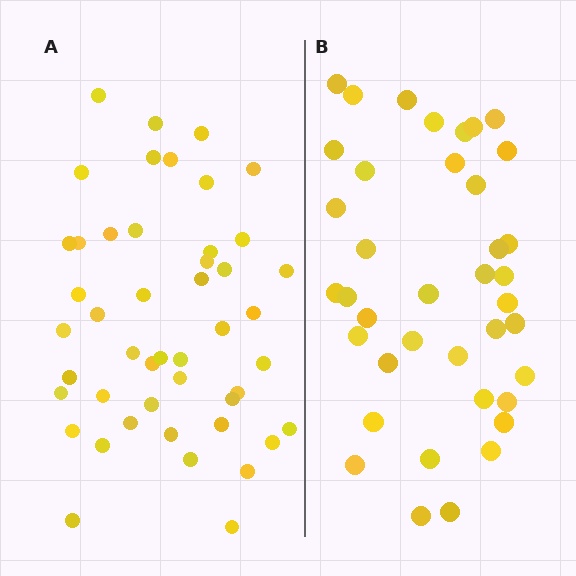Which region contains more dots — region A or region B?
Region A (the left region) has more dots.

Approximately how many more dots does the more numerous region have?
Region A has roughly 8 or so more dots than region B.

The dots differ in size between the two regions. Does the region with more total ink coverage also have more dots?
No. Region B has more total ink coverage because its dots are larger, but region A actually contains more individual dots. Total area can be misleading — the number of items is what matters here.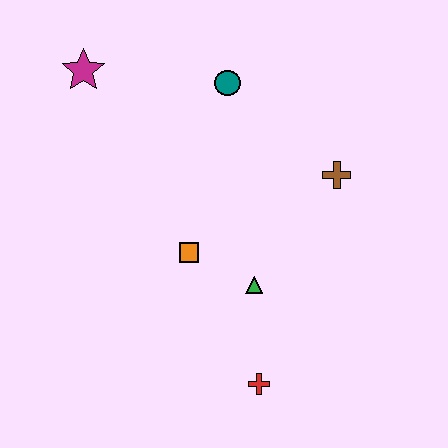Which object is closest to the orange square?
The green triangle is closest to the orange square.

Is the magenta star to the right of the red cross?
No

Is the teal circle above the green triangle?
Yes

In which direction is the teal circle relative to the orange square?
The teal circle is above the orange square.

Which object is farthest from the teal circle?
The red cross is farthest from the teal circle.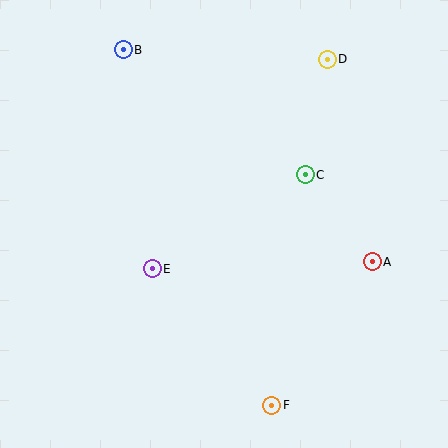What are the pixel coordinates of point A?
Point A is at (372, 262).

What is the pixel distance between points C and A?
The distance between C and A is 110 pixels.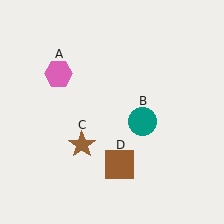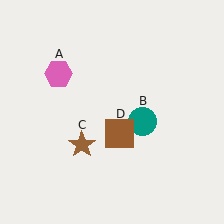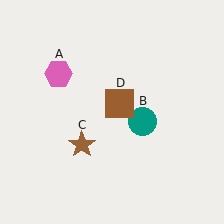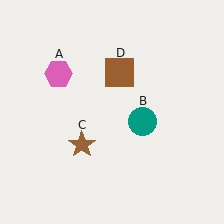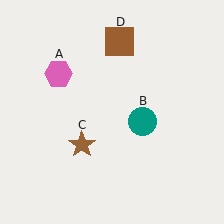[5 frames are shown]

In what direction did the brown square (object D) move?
The brown square (object D) moved up.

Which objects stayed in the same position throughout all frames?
Pink hexagon (object A) and teal circle (object B) and brown star (object C) remained stationary.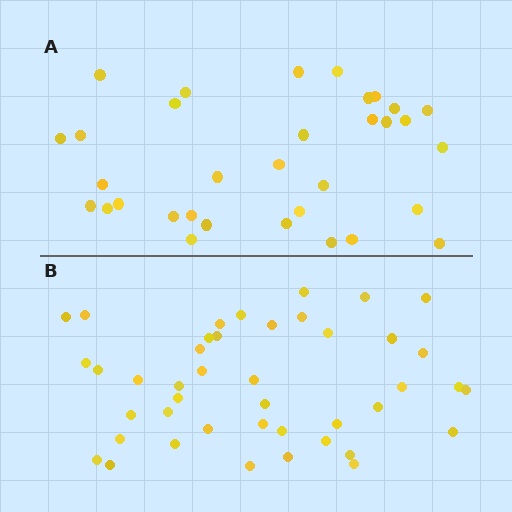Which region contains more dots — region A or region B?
Region B (the bottom region) has more dots.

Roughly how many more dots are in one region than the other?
Region B has roughly 10 or so more dots than region A.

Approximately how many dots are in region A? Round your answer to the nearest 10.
About 30 dots. (The exact count is 33, which rounds to 30.)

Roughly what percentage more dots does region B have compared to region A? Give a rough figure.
About 30% more.